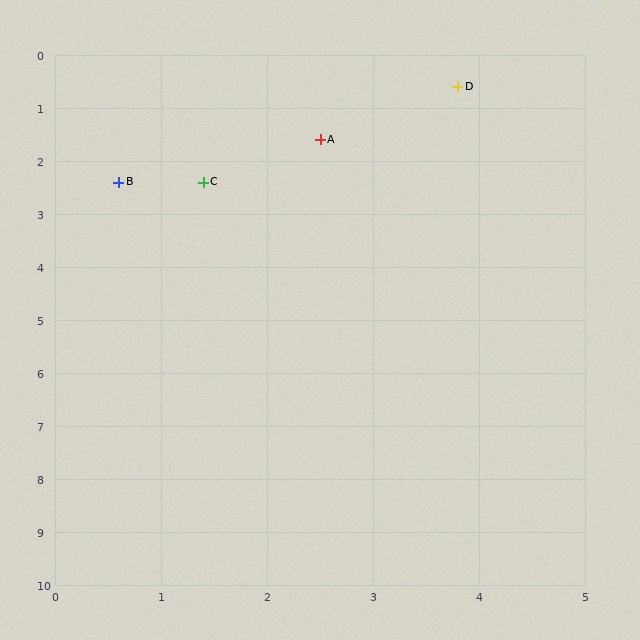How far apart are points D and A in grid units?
Points D and A are about 1.6 grid units apart.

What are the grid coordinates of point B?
Point B is at approximately (0.6, 2.4).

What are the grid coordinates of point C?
Point C is at approximately (1.4, 2.4).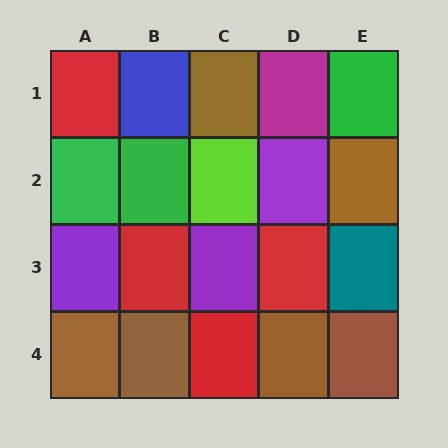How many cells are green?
3 cells are green.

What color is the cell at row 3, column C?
Purple.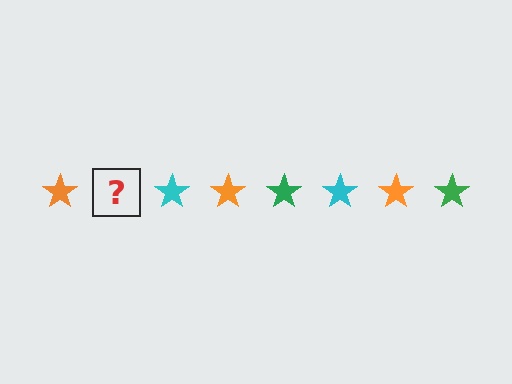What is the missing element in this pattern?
The missing element is a green star.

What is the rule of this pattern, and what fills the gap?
The rule is that the pattern cycles through orange, green, cyan stars. The gap should be filled with a green star.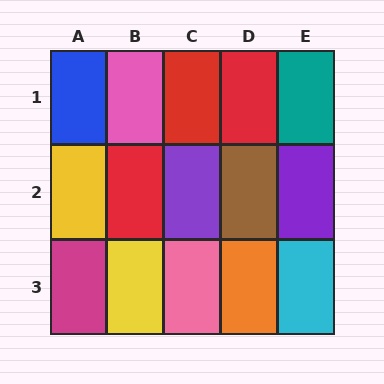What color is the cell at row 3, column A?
Magenta.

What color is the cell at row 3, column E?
Cyan.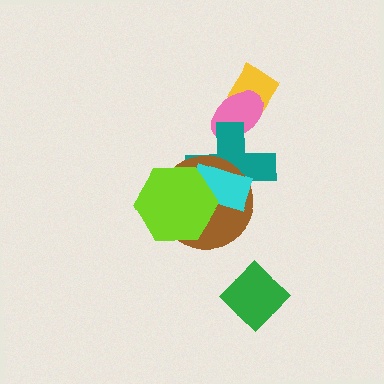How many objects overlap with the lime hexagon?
3 objects overlap with the lime hexagon.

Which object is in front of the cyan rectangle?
The lime hexagon is in front of the cyan rectangle.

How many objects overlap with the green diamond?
0 objects overlap with the green diamond.